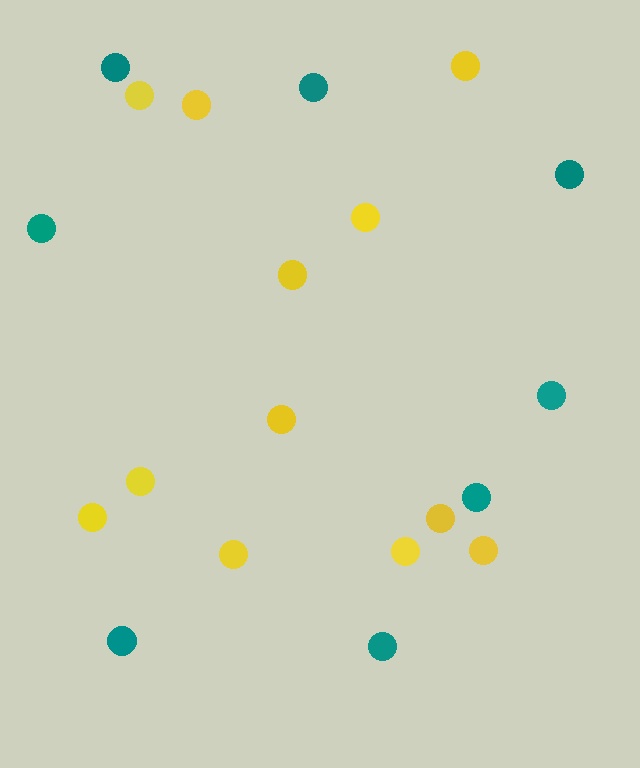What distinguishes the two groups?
There are 2 groups: one group of teal circles (8) and one group of yellow circles (12).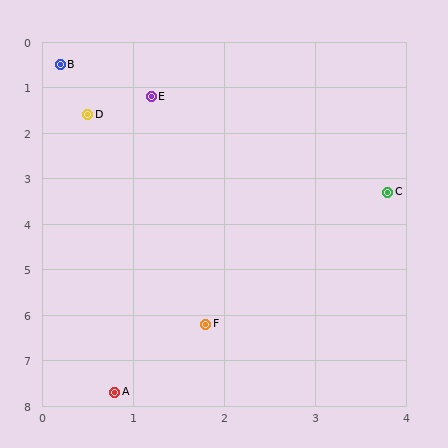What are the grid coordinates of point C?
Point C is at approximately (3.8, 3.3).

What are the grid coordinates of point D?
Point D is at approximately (0.5, 1.6).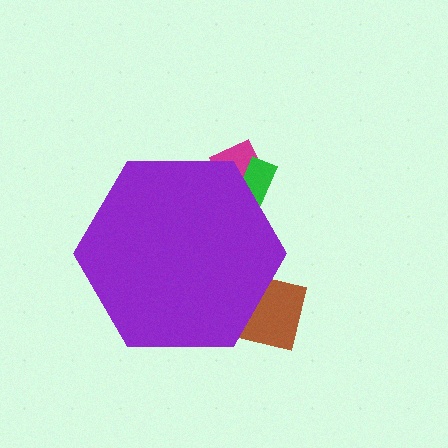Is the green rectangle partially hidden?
Yes, the green rectangle is partially hidden behind the purple hexagon.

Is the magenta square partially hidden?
Yes, the magenta square is partially hidden behind the purple hexagon.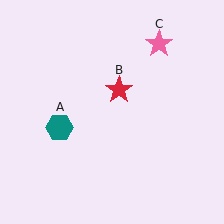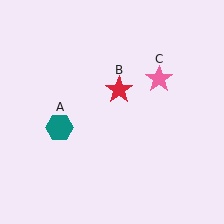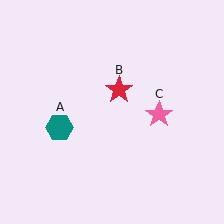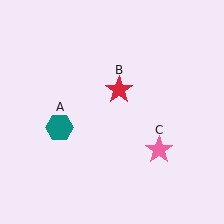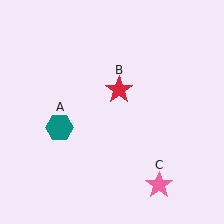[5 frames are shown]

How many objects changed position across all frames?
1 object changed position: pink star (object C).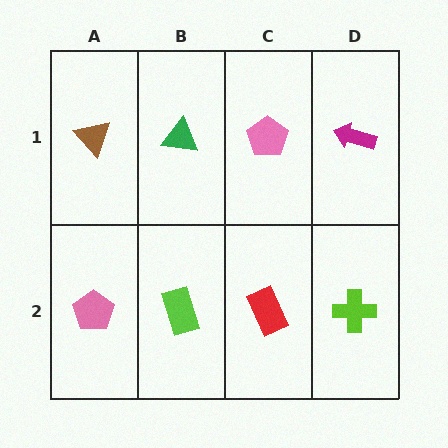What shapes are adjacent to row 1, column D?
A lime cross (row 2, column D), a pink pentagon (row 1, column C).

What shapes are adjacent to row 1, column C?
A red rectangle (row 2, column C), a green triangle (row 1, column B), a magenta arrow (row 1, column D).